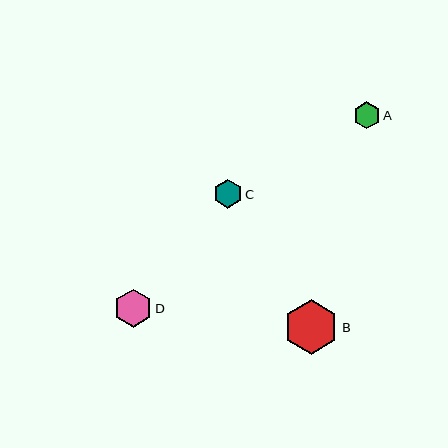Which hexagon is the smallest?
Hexagon A is the smallest with a size of approximately 27 pixels.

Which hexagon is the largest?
Hexagon B is the largest with a size of approximately 55 pixels.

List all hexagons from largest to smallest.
From largest to smallest: B, D, C, A.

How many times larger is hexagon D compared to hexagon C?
Hexagon D is approximately 1.3 times the size of hexagon C.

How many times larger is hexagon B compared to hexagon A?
Hexagon B is approximately 2.0 times the size of hexagon A.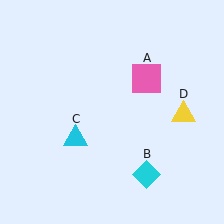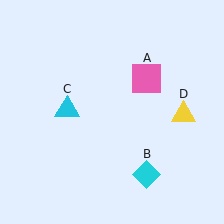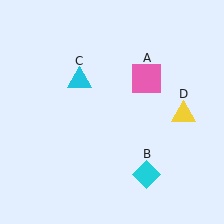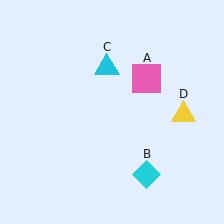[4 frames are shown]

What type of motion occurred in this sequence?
The cyan triangle (object C) rotated clockwise around the center of the scene.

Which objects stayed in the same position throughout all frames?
Pink square (object A) and cyan diamond (object B) and yellow triangle (object D) remained stationary.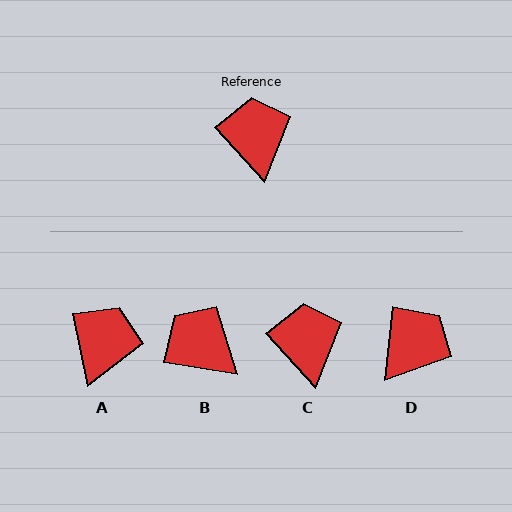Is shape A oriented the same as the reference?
No, it is off by about 31 degrees.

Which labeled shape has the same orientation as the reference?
C.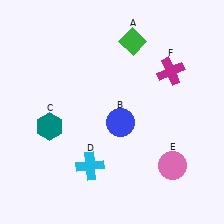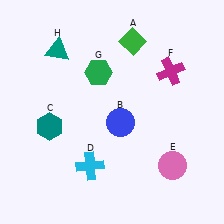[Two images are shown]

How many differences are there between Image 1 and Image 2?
There are 2 differences between the two images.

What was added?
A green hexagon (G), a teal triangle (H) were added in Image 2.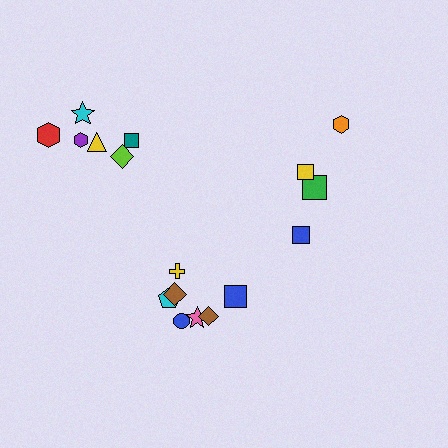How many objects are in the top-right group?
There are 4 objects.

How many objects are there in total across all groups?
There are 17 objects.